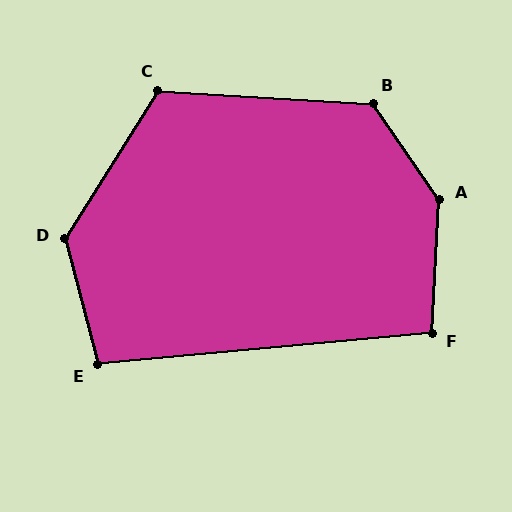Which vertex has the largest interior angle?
A, at approximately 142 degrees.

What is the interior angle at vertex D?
Approximately 133 degrees (obtuse).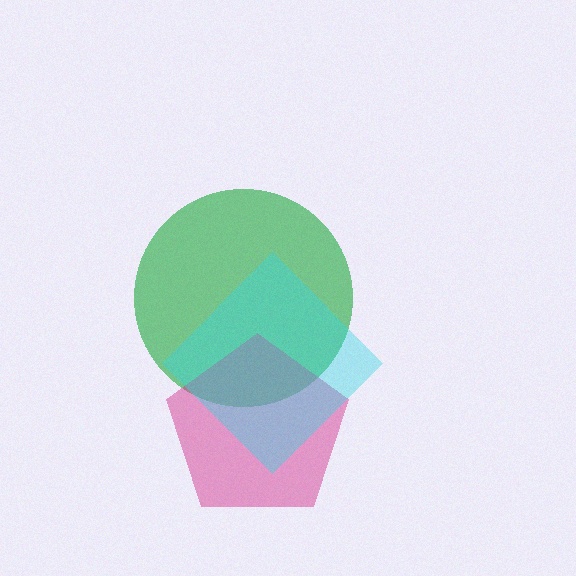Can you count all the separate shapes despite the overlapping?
Yes, there are 3 separate shapes.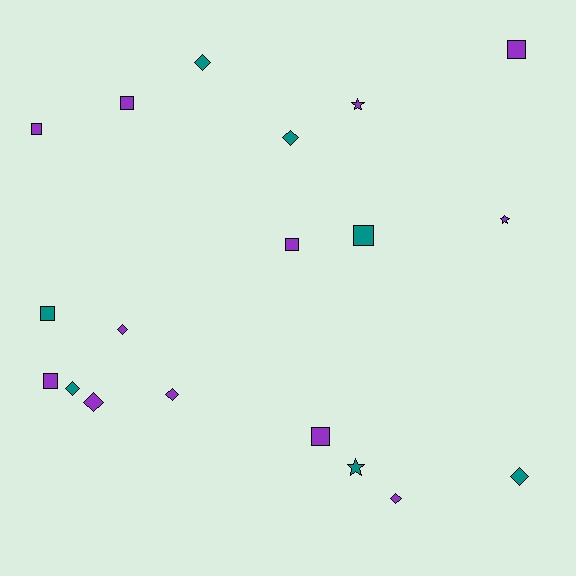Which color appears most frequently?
Purple, with 12 objects.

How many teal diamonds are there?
There are 4 teal diamonds.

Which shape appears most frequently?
Square, with 8 objects.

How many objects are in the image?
There are 19 objects.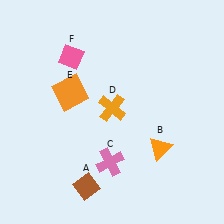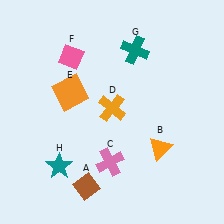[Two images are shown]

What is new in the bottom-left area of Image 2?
A teal star (H) was added in the bottom-left area of Image 2.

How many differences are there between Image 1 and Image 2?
There are 2 differences between the two images.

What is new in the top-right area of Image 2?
A teal cross (G) was added in the top-right area of Image 2.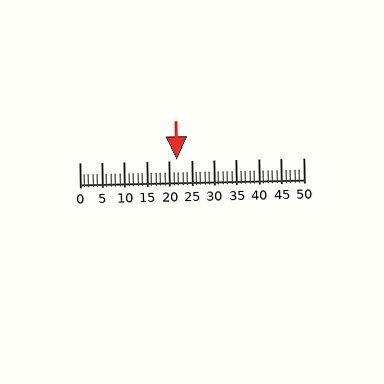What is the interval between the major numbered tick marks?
The major tick marks are spaced 5 units apart.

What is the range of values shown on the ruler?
The ruler shows values from 0 to 50.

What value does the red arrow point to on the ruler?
The red arrow points to approximately 22.